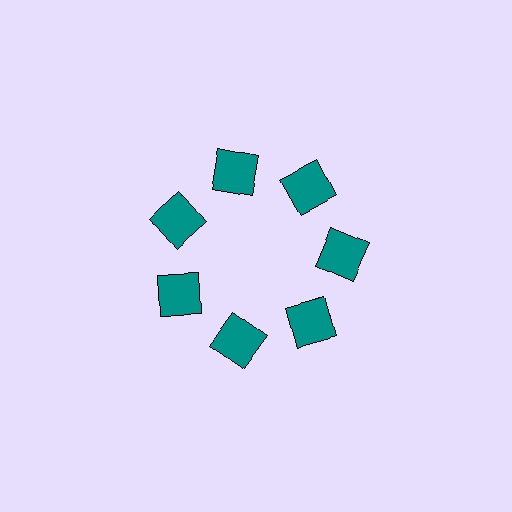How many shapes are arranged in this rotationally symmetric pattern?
There are 7 shapes, arranged in 7 groups of 1.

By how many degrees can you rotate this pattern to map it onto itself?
The pattern maps onto itself every 51 degrees of rotation.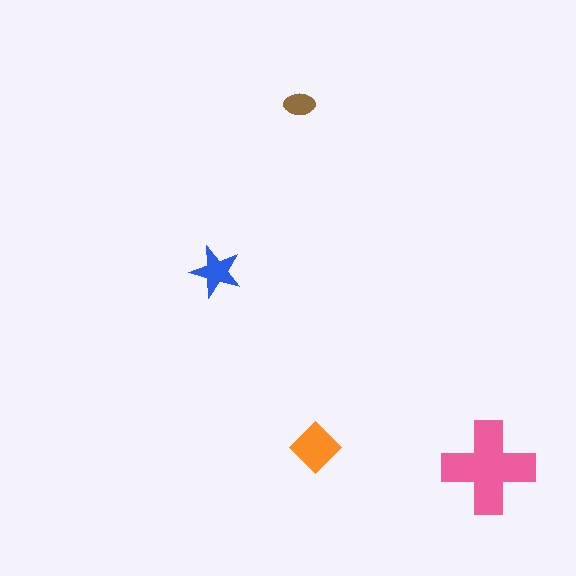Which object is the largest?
The pink cross.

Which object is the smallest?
The brown ellipse.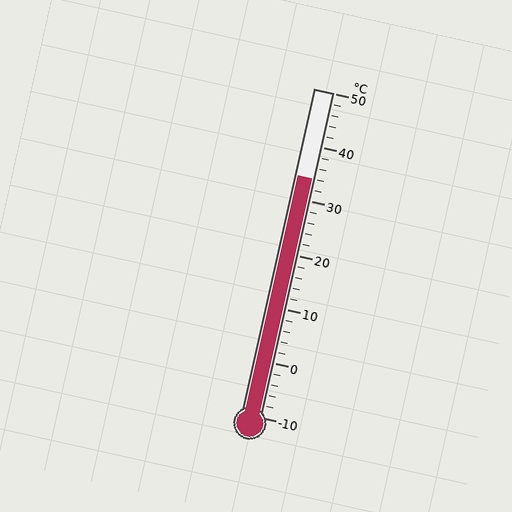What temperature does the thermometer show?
The thermometer shows approximately 34°C.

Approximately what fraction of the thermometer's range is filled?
The thermometer is filled to approximately 75% of its range.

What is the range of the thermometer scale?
The thermometer scale ranges from -10°C to 50°C.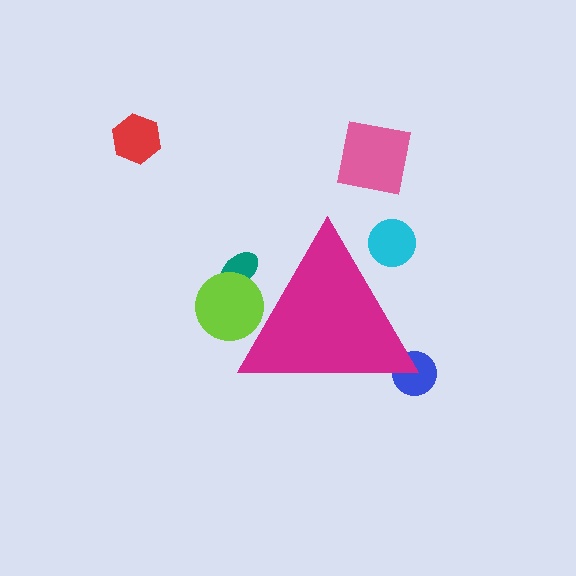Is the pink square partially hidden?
No, the pink square is fully visible.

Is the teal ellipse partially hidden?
Yes, the teal ellipse is partially hidden behind the magenta triangle.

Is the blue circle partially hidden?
Yes, the blue circle is partially hidden behind the magenta triangle.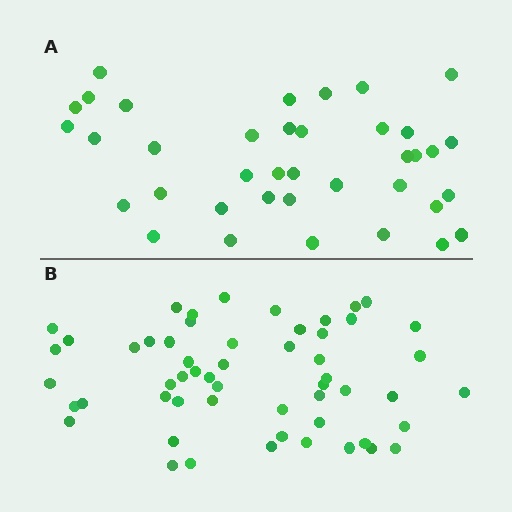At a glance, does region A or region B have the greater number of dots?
Region B (the bottom region) has more dots.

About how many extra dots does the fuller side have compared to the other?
Region B has approximately 15 more dots than region A.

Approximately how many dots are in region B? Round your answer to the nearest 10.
About 60 dots. (The exact count is 55, which rounds to 60.)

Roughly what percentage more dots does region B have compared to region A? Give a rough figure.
About 45% more.